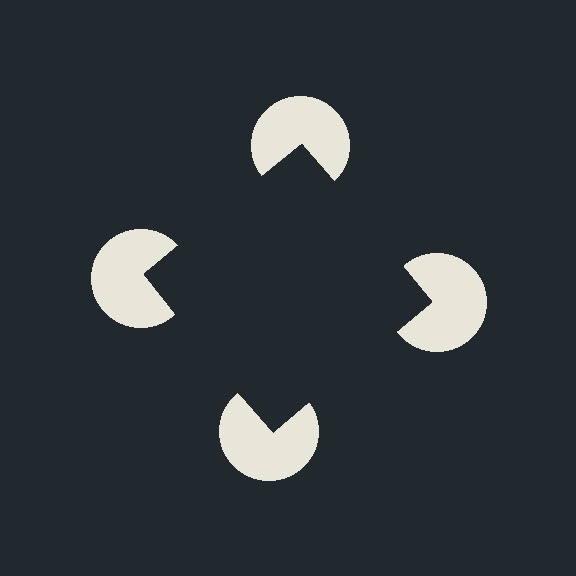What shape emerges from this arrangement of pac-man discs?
An illusory square — its edges are inferred from the aligned wedge cuts in the pac-man discs, not physically drawn.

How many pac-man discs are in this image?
There are 4 — one at each vertex of the illusory square.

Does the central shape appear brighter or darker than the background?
It typically appears slightly darker than the background, even though no actual brightness change is drawn.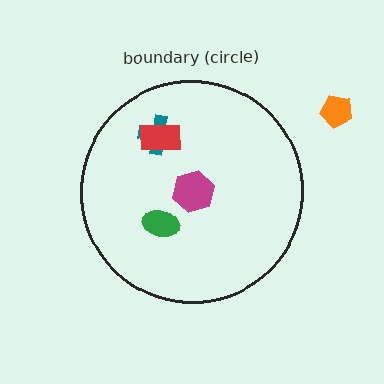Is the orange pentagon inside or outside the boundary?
Outside.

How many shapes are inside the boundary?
4 inside, 1 outside.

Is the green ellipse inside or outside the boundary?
Inside.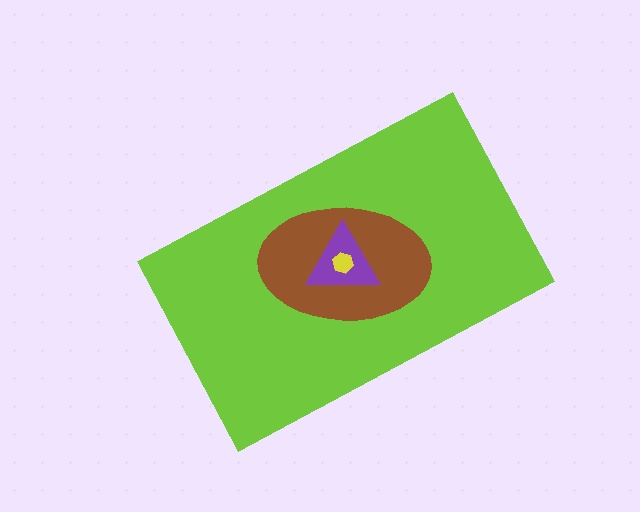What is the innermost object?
The yellow hexagon.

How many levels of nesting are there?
4.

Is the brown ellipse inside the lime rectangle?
Yes.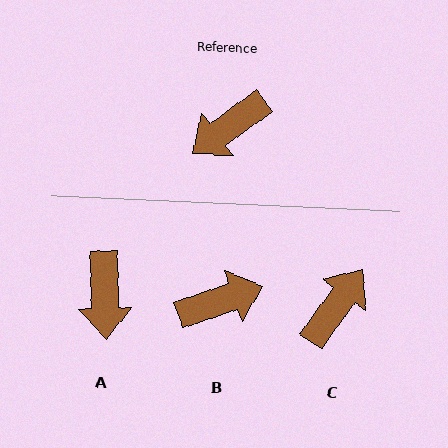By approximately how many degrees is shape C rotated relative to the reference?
Approximately 162 degrees clockwise.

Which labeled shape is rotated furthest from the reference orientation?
B, about 163 degrees away.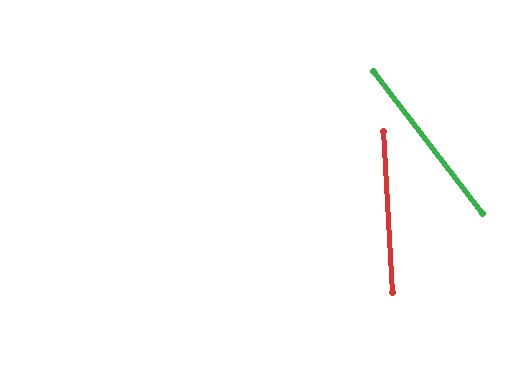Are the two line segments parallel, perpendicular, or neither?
Neither parallel nor perpendicular — they differ by about 34°.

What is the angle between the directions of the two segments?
Approximately 34 degrees.